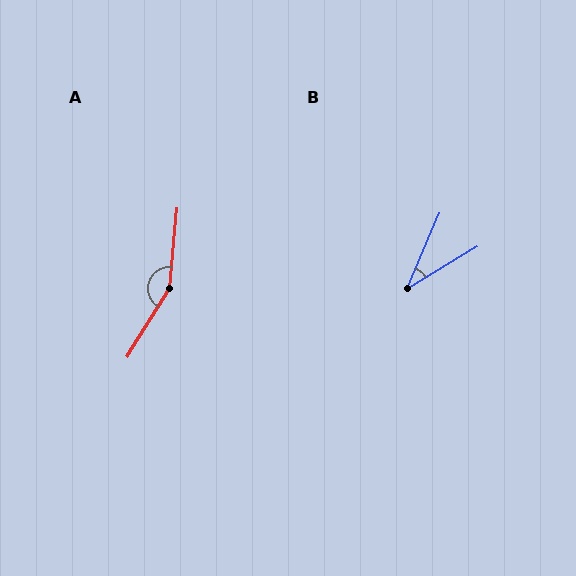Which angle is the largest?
A, at approximately 154 degrees.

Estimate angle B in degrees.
Approximately 36 degrees.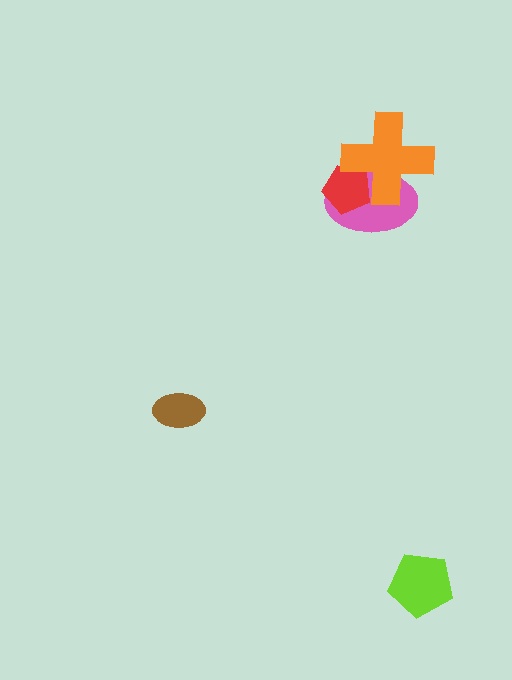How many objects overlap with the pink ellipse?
2 objects overlap with the pink ellipse.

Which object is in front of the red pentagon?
The orange cross is in front of the red pentagon.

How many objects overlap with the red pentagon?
2 objects overlap with the red pentagon.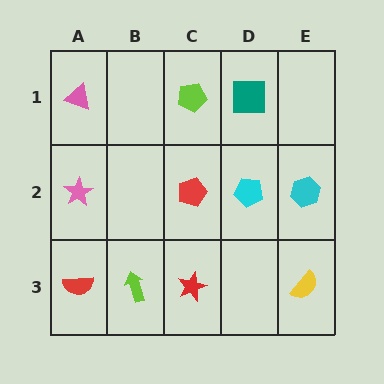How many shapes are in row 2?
4 shapes.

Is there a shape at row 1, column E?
No, that cell is empty.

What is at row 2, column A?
A pink star.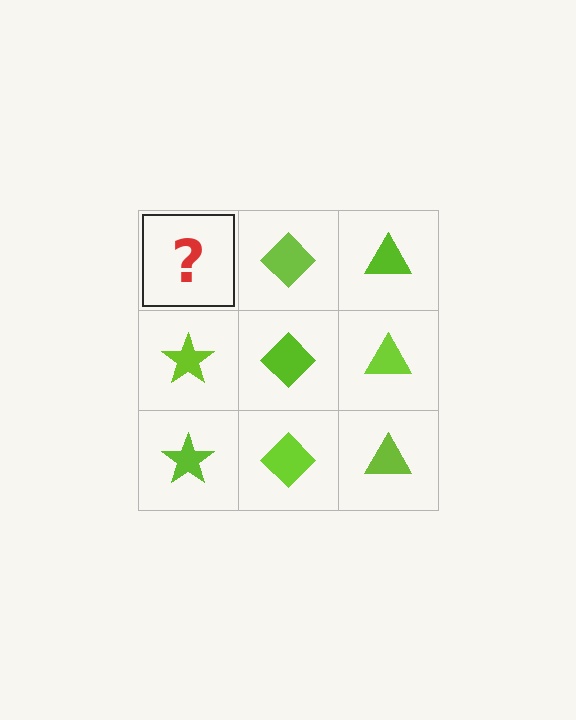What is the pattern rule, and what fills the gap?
The rule is that each column has a consistent shape. The gap should be filled with a lime star.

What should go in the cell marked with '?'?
The missing cell should contain a lime star.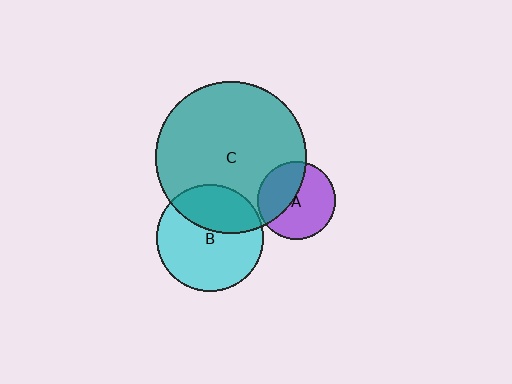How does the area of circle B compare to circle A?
Approximately 1.9 times.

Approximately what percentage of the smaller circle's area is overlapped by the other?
Approximately 40%.